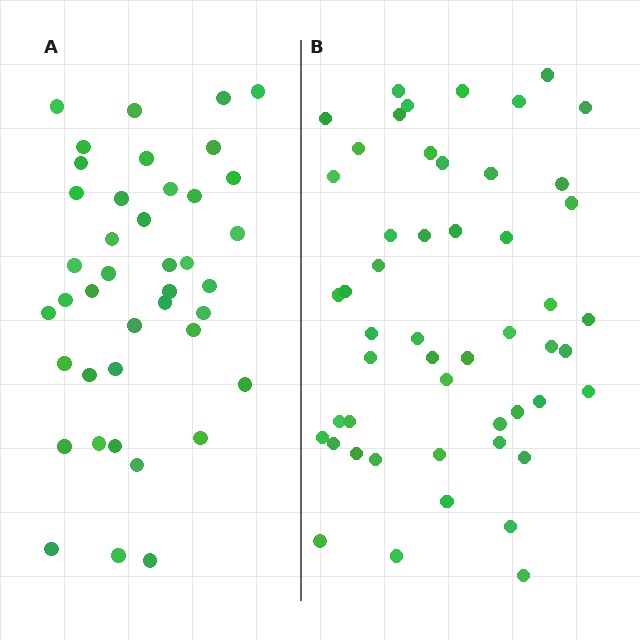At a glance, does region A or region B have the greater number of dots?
Region B (the right region) has more dots.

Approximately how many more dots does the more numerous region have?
Region B has roughly 10 or so more dots than region A.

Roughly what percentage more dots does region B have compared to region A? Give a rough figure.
About 25% more.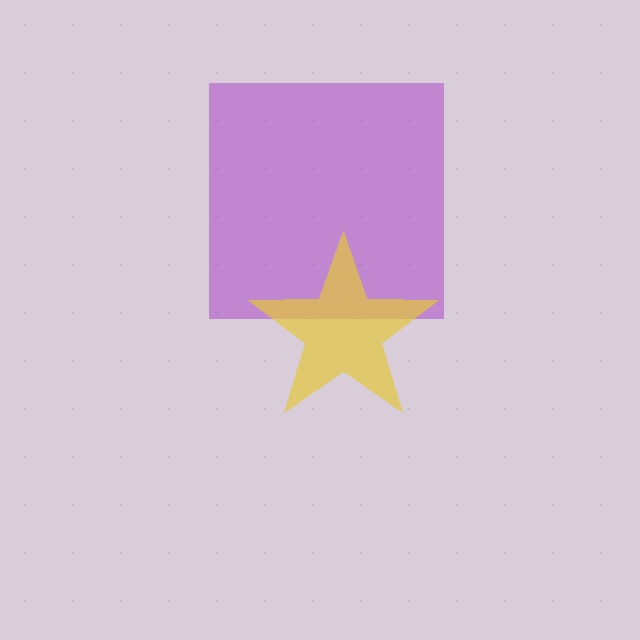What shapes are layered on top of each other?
The layered shapes are: a purple square, a yellow star.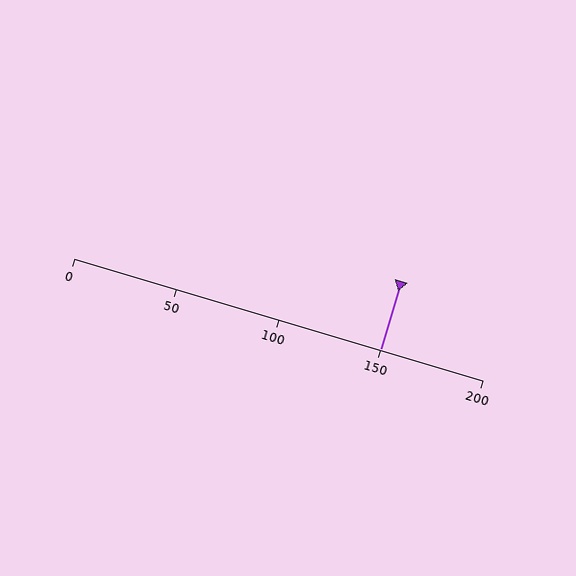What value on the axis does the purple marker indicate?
The marker indicates approximately 150.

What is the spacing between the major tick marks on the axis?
The major ticks are spaced 50 apart.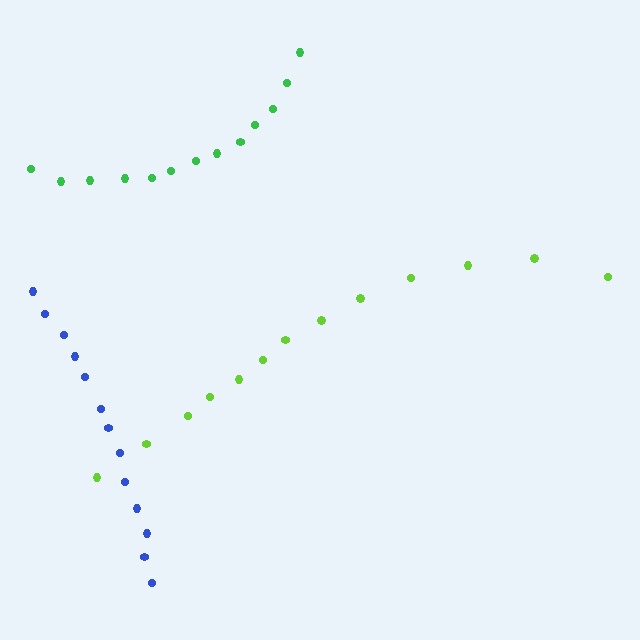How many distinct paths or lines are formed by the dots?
There are 3 distinct paths.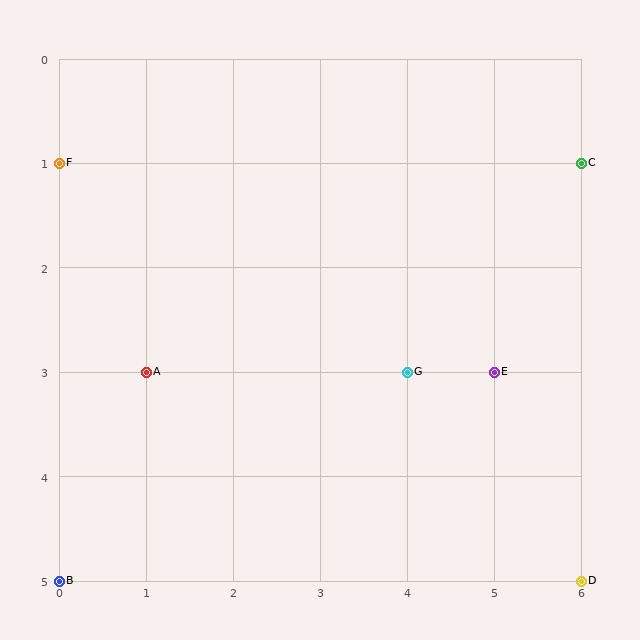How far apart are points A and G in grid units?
Points A and G are 3 columns apart.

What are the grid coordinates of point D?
Point D is at grid coordinates (6, 5).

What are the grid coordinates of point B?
Point B is at grid coordinates (0, 5).